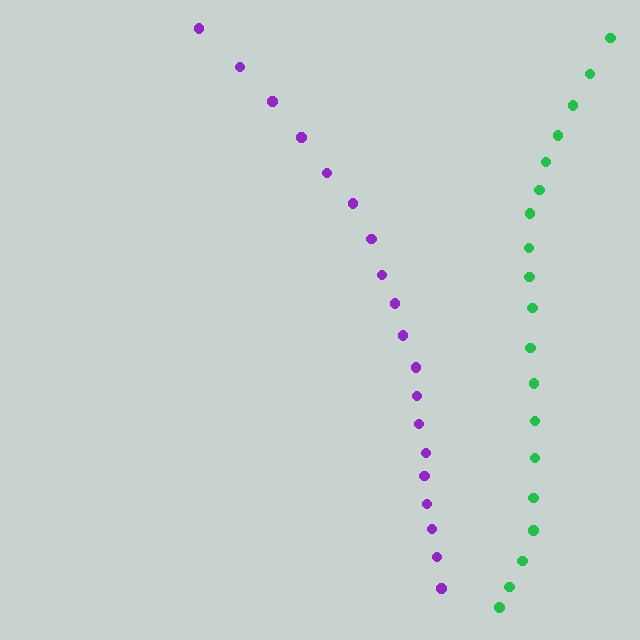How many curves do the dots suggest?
There are 2 distinct paths.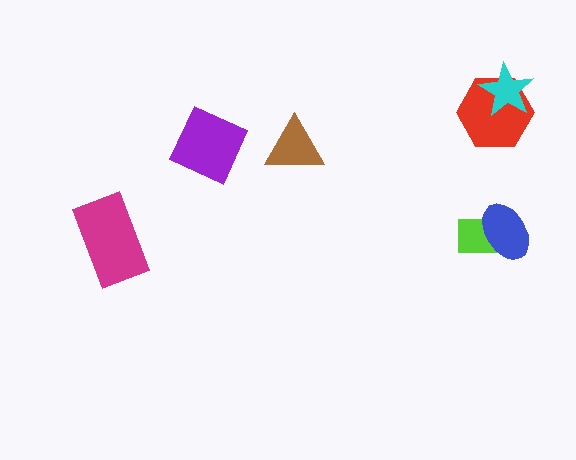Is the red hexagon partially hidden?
Yes, it is partially covered by another shape.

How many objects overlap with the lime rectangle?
1 object overlaps with the lime rectangle.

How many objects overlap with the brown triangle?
0 objects overlap with the brown triangle.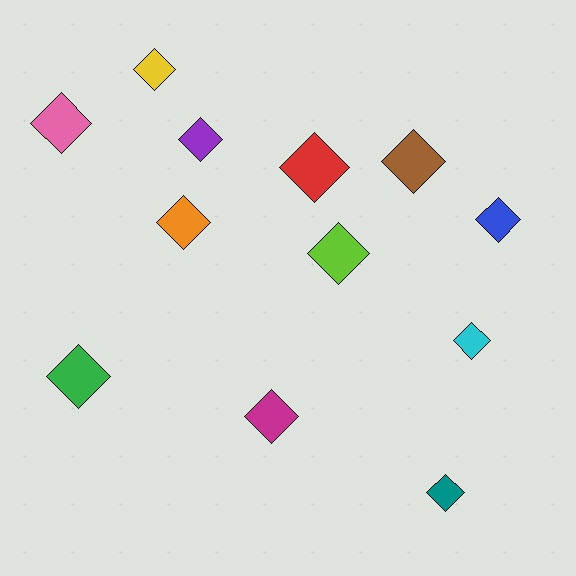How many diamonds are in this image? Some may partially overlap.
There are 12 diamonds.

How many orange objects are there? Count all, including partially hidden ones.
There is 1 orange object.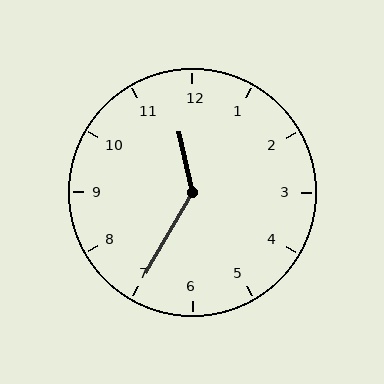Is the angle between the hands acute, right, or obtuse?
It is obtuse.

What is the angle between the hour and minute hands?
Approximately 138 degrees.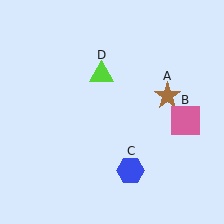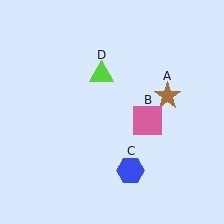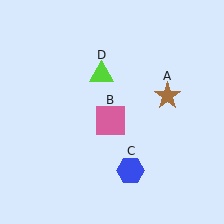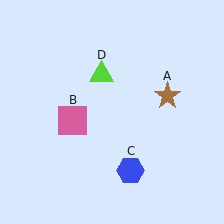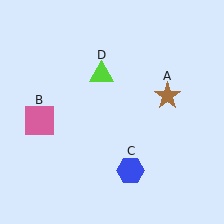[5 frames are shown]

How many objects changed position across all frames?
1 object changed position: pink square (object B).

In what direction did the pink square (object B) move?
The pink square (object B) moved left.